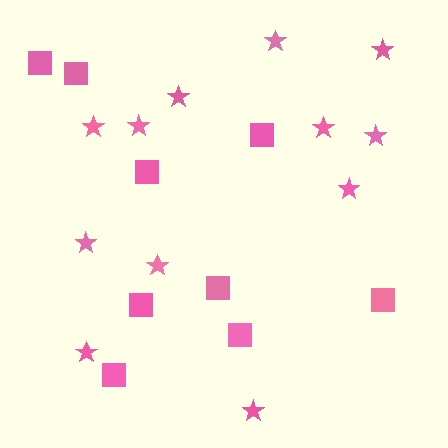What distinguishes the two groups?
There are 2 groups: one group of stars (12) and one group of squares (9).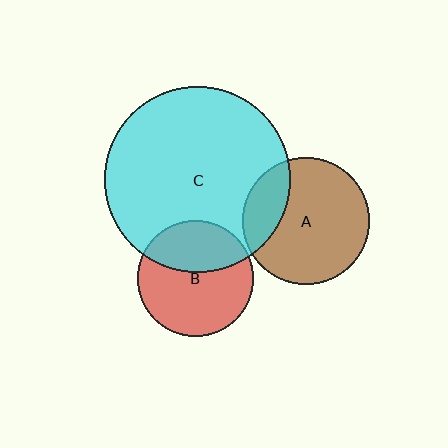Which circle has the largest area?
Circle C (cyan).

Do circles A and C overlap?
Yes.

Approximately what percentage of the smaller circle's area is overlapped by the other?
Approximately 25%.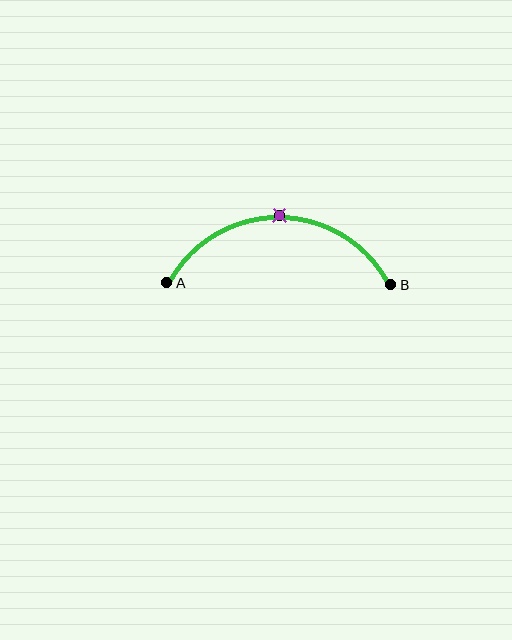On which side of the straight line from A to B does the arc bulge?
The arc bulges above the straight line connecting A and B.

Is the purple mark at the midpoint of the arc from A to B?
Yes. The purple mark lies on the arc at equal arc-length from both A and B — it is the arc midpoint.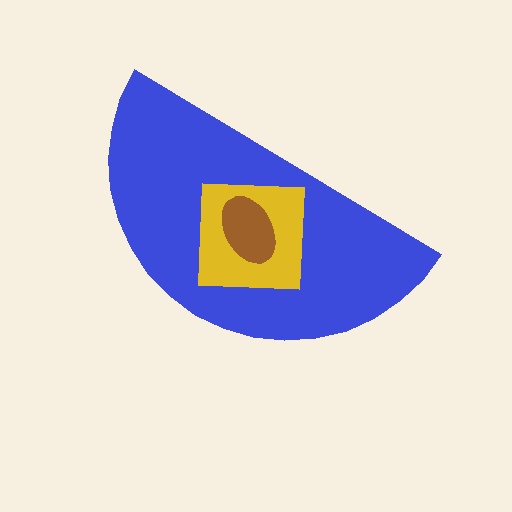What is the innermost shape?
The brown ellipse.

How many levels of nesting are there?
3.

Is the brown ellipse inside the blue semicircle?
Yes.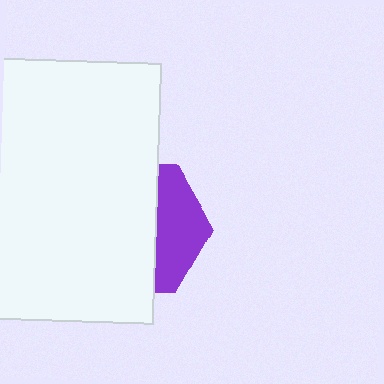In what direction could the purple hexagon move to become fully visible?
The purple hexagon could move right. That would shift it out from behind the white rectangle entirely.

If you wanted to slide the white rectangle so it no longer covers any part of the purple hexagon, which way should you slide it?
Slide it left — that is the most direct way to separate the two shapes.